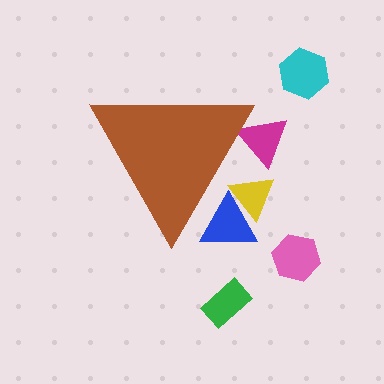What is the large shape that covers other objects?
A brown triangle.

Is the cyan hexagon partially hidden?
No, the cyan hexagon is fully visible.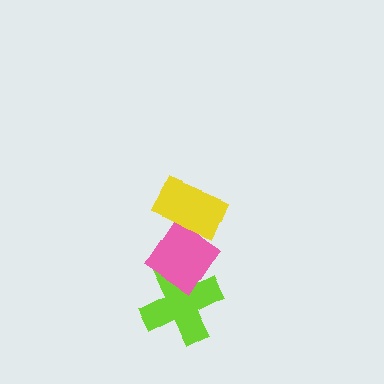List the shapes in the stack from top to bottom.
From top to bottom: the yellow rectangle, the pink diamond, the lime cross.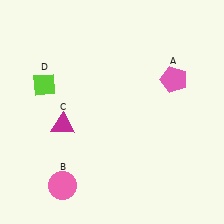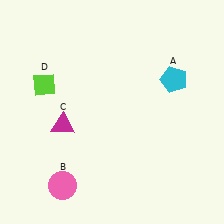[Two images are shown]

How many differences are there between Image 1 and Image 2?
There is 1 difference between the two images.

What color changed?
The pentagon (A) changed from pink in Image 1 to cyan in Image 2.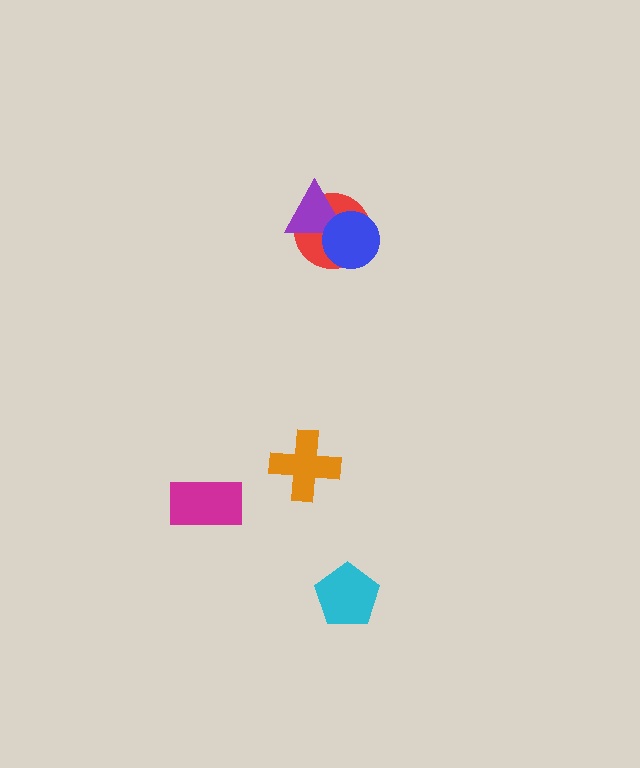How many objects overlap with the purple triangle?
2 objects overlap with the purple triangle.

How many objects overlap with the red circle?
2 objects overlap with the red circle.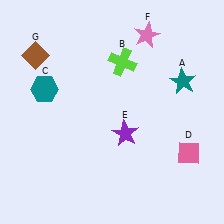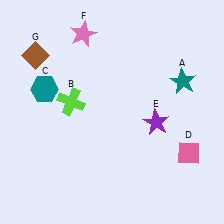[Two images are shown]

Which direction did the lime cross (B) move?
The lime cross (B) moved left.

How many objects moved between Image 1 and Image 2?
3 objects moved between the two images.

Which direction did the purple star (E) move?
The purple star (E) moved right.